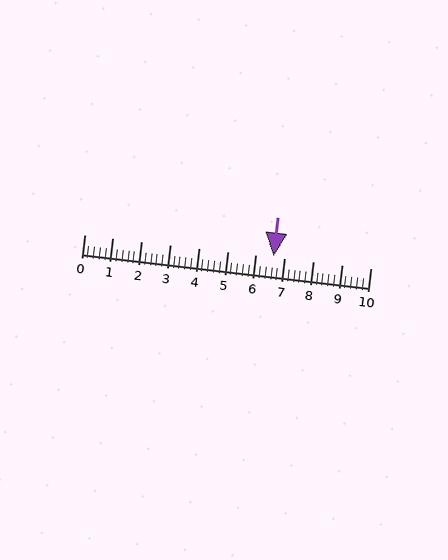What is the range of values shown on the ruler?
The ruler shows values from 0 to 10.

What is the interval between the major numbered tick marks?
The major tick marks are spaced 1 units apart.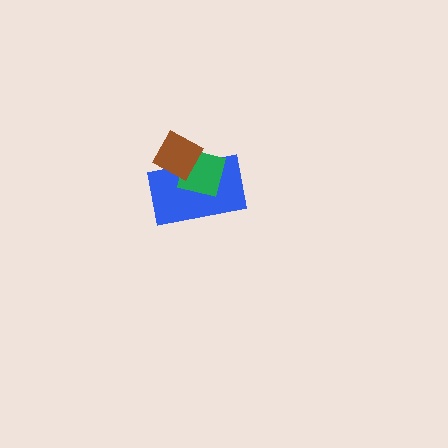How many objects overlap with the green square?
2 objects overlap with the green square.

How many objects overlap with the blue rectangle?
2 objects overlap with the blue rectangle.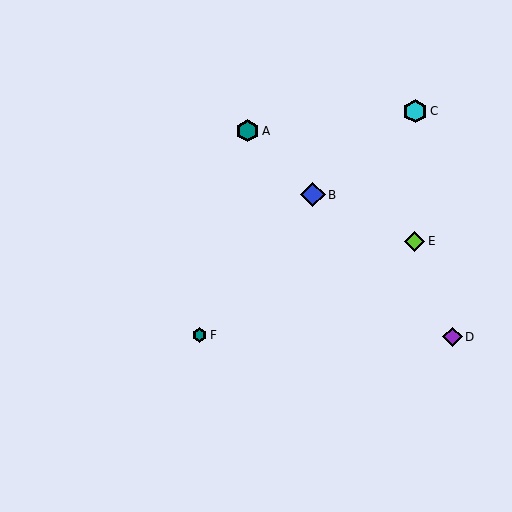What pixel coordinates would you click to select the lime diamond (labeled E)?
Click at (415, 241) to select the lime diamond E.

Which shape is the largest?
The blue diamond (labeled B) is the largest.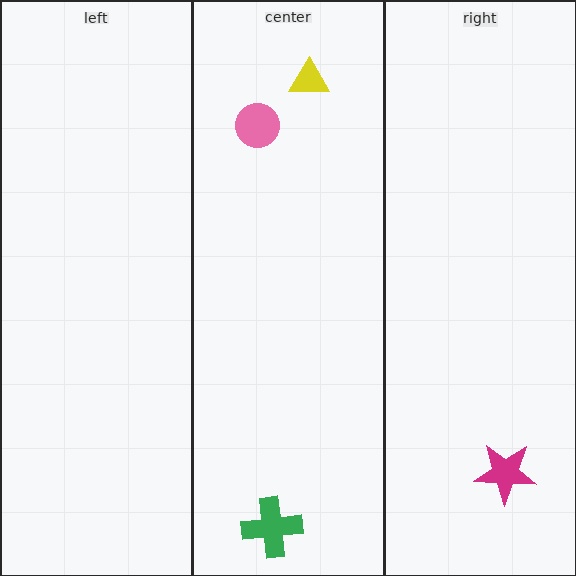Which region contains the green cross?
The center region.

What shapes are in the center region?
The green cross, the pink circle, the yellow triangle.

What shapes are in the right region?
The magenta star.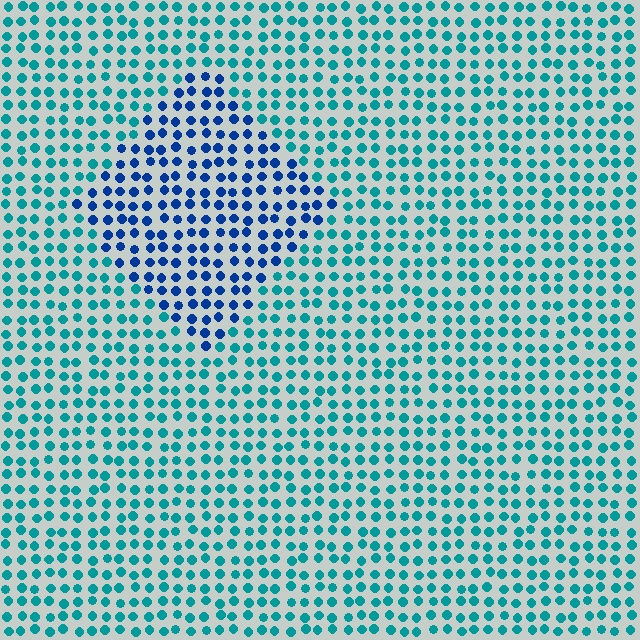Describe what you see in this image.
The image is filled with small teal elements in a uniform arrangement. A diamond-shaped region is visible where the elements are tinted to a slightly different hue, forming a subtle color boundary.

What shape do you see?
I see a diamond.